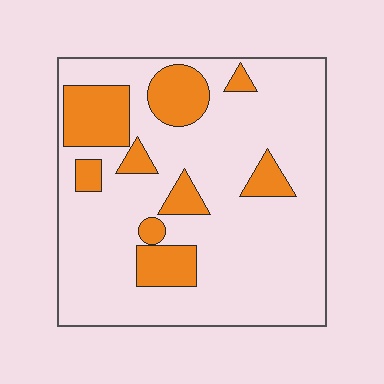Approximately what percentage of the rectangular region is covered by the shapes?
Approximately 20%.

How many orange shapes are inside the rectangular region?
9.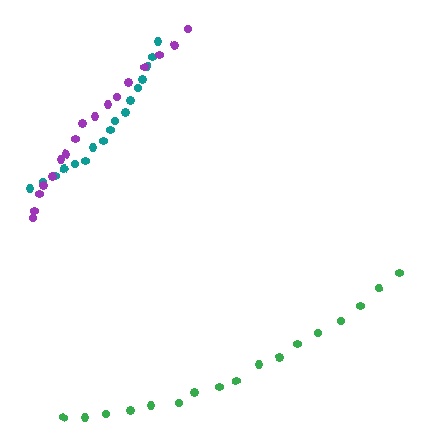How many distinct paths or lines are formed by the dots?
There are 3 distinct paths.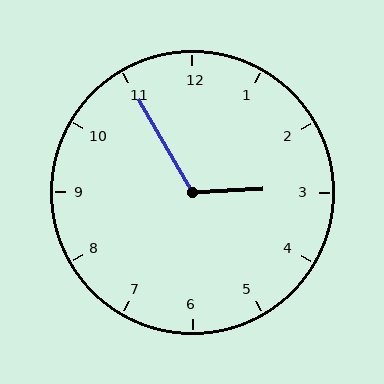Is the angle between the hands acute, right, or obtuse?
It is obtuse.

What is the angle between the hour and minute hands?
Approximately 118 degrees.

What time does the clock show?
2:55.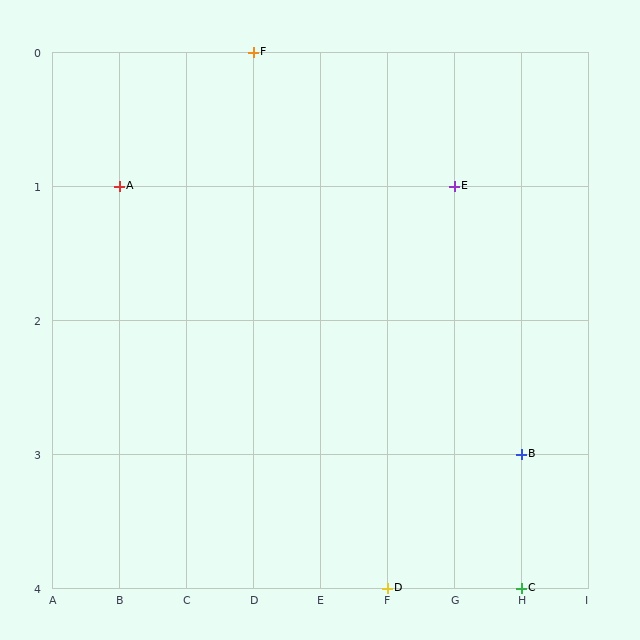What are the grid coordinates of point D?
Point D is at grid coordinates (F, 4).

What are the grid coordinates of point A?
Point A is at grid coordinates (B, 1).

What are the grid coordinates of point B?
Point B is at grid coordinates (H, 3).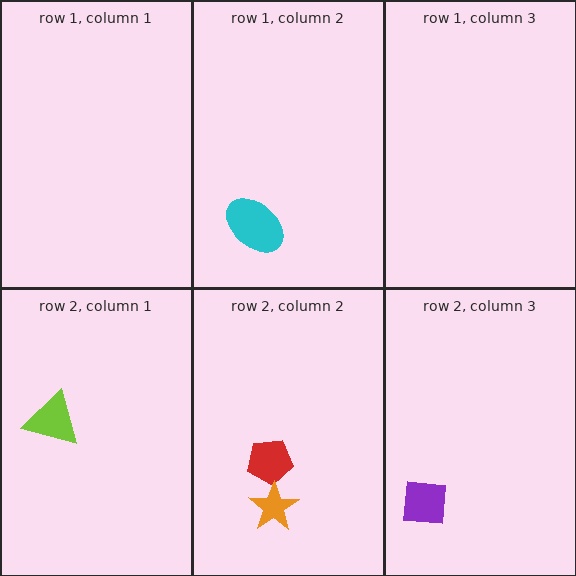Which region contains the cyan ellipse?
The row 1, column 2 region.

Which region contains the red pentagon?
The row 2, column 2 region.